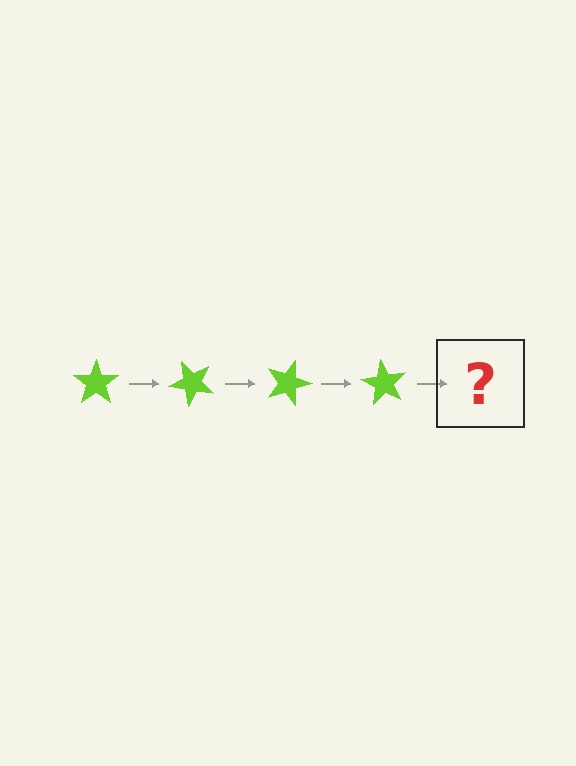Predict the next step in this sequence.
The next step is a lime star rotated 180 degrees.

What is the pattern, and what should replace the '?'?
The pattern is that the star rotates 45 degrees each step. The '?' should be a lime star rotated 180 degrees.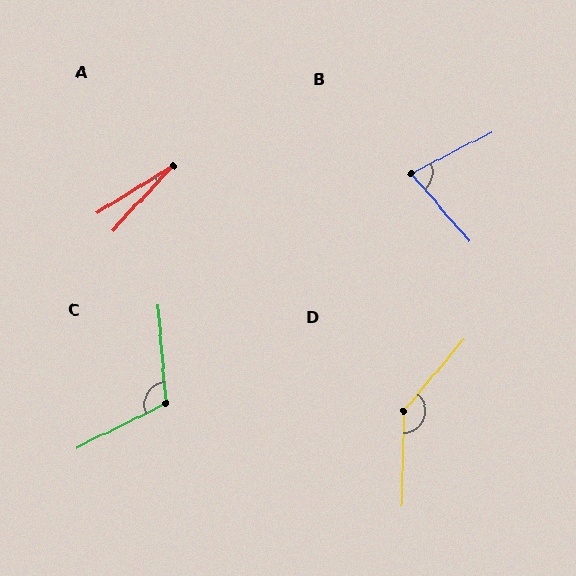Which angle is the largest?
D, at approximately 141 degrees.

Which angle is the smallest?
A, at approximately 15 degrees.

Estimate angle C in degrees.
Approximately 112 degrees.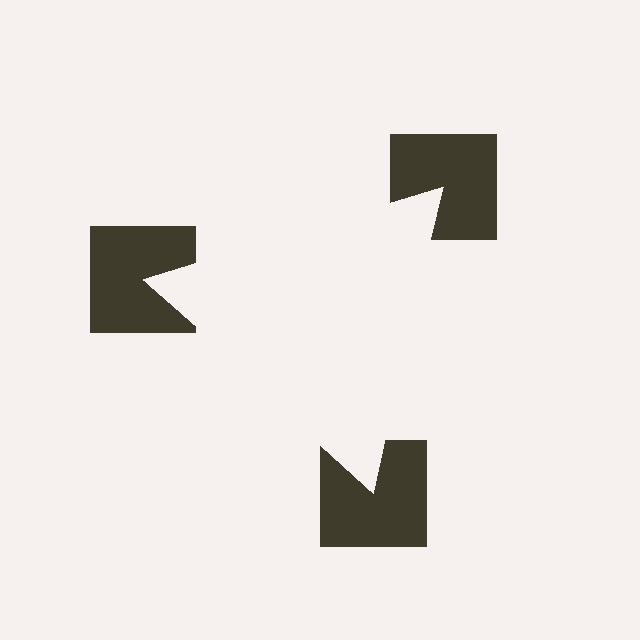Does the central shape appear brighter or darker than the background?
It typically appears slightly brighter than the background, even though no actual brightness change is drawn.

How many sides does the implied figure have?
3 sides.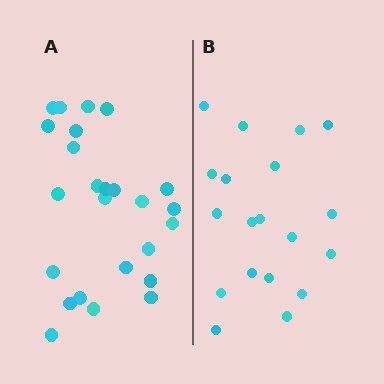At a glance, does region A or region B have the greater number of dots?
Region A (the left region) has more dots.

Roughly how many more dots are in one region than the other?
Region A has about 6 more dots than region B.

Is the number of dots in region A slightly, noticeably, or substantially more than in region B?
Region A has noticeably more, but not dramatically so. The ratio is roughly 1.3 to 1.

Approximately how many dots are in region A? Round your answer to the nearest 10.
About 20 dots. (The exact count is 25, which rounds to 20.)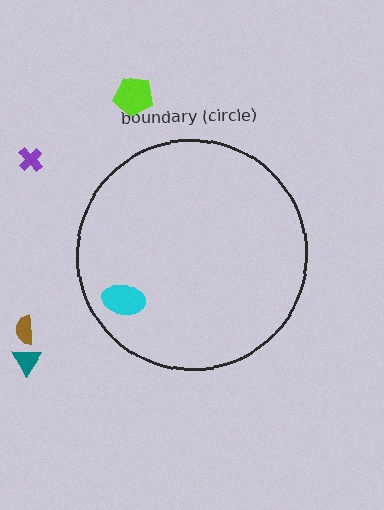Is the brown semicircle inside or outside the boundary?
Outside.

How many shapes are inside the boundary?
1 inside, 4 outside.